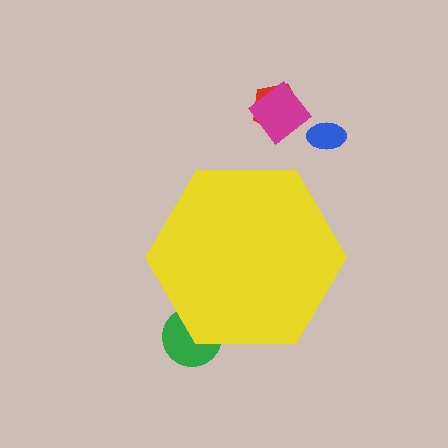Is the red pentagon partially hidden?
No, the red pentagon is fully visible.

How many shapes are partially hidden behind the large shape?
1 shape is partially hidden.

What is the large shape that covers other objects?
A yellow hexagon.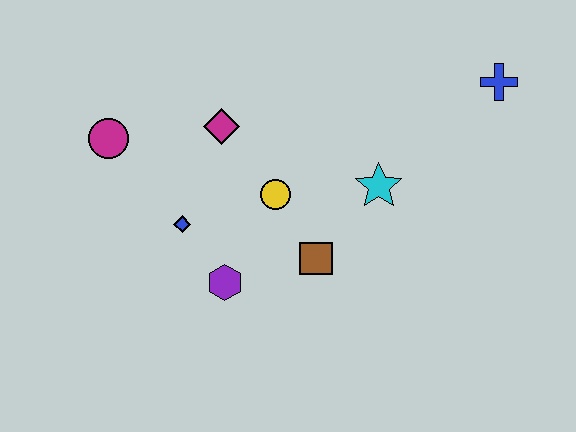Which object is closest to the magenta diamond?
The yellow circle is closest to the magenta diamond.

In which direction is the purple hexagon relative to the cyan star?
The purple hexagon is to the left of the cyan star.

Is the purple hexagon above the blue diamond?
No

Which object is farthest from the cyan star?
The magenta circle is farthest from the cyan star.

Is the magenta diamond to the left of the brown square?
Yes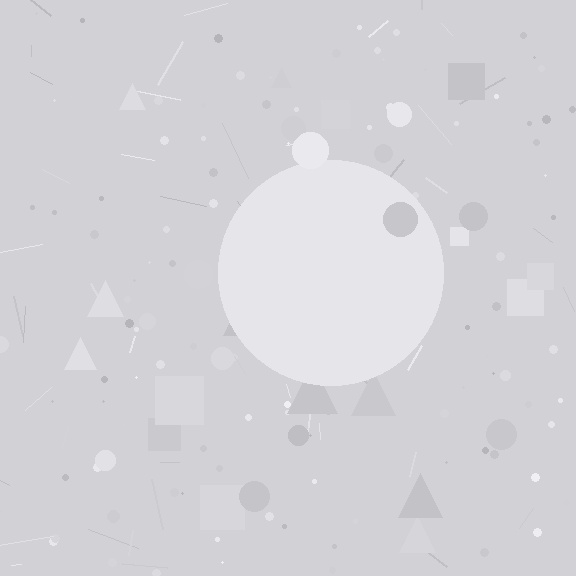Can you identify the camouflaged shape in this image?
The camouflaged shape is a circle.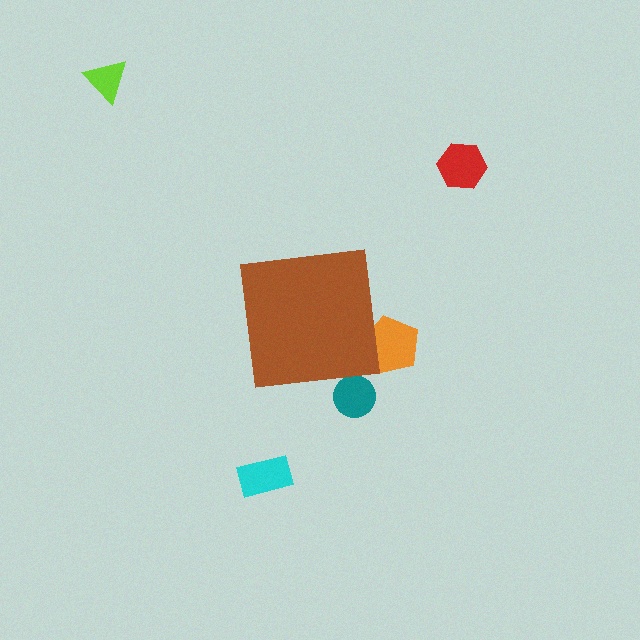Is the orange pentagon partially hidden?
Yes, the orange pentagon is partially hidden behind the brown square.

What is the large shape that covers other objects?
A brown square.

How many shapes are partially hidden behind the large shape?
2 shapes are partially hidden.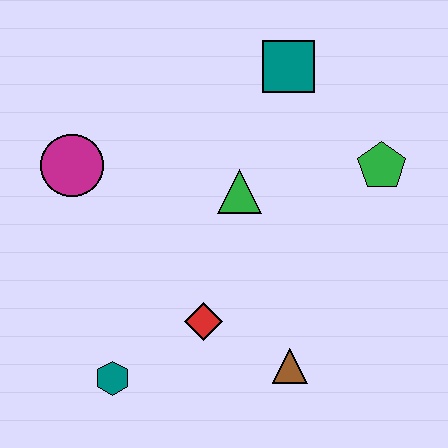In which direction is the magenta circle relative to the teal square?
The magenta circle is to the left of the teal square.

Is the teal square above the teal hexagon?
Yes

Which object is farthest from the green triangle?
The teal hexagon is farthest from the green triangle.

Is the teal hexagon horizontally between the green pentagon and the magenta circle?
Yes